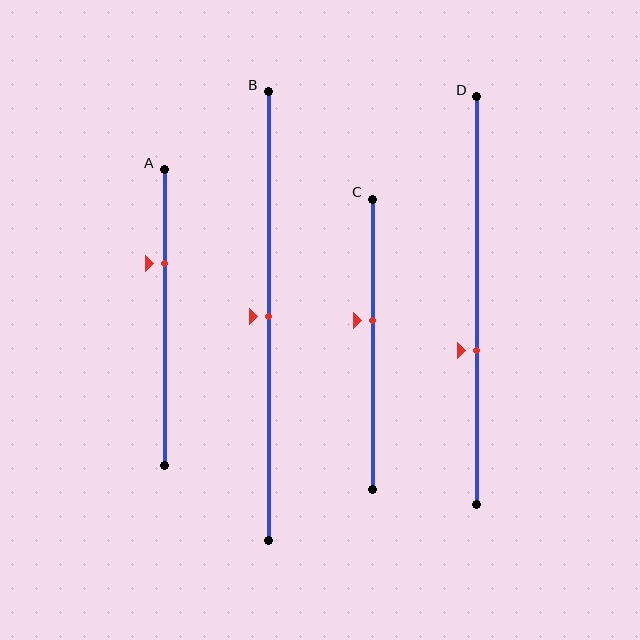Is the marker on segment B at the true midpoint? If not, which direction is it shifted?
Yes, the marker on segment B is at the true midpoint.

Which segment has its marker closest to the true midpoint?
Segment B has its marker closest to the true midpoint.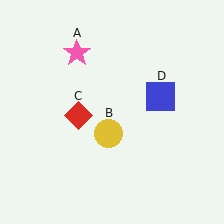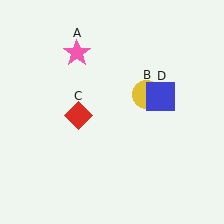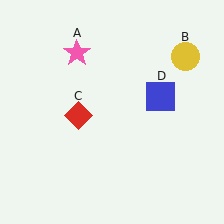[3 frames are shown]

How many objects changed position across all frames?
1 object changed position: yellow circle (object B).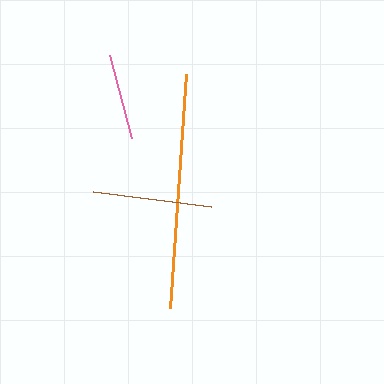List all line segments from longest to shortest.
From longest to shortest: orange, brown, pink.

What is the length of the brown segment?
The brown segment is approximately 119 pixels long.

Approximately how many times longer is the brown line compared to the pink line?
The brown line is approximately 1.4 times the length of the pink line.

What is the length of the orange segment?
The orange segment is approximately 235 pixels long.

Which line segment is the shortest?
The pink line is the shortest at approximately 85 pixels.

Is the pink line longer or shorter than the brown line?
The brown line is longer than the pink line.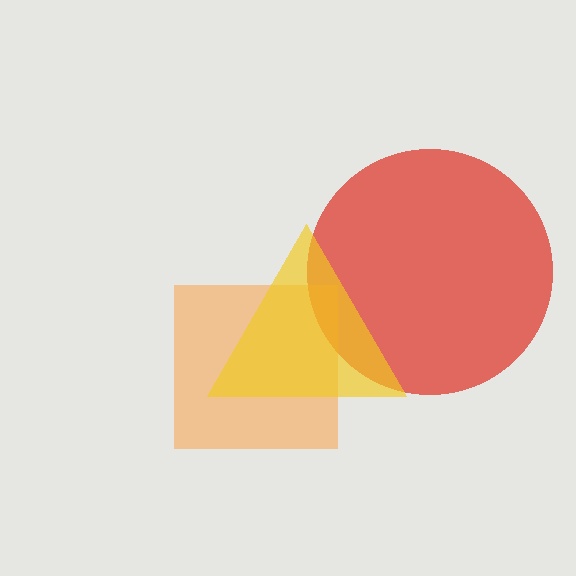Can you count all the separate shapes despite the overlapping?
Yes, there are 3 separate shapes.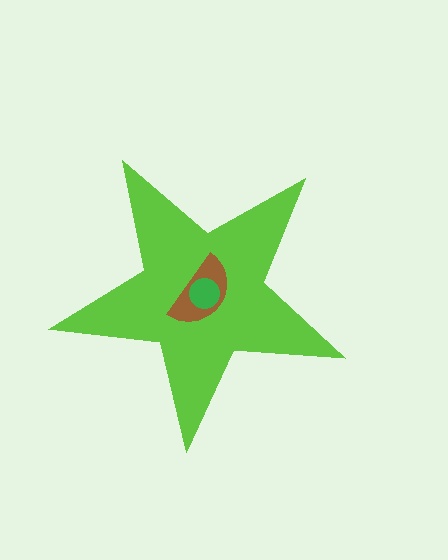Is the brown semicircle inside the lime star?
Yes.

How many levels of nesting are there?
3.